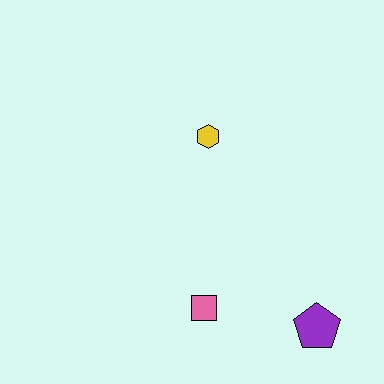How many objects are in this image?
There are 3 objects.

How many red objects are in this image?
There are no red objects.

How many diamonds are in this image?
There are no diamonds.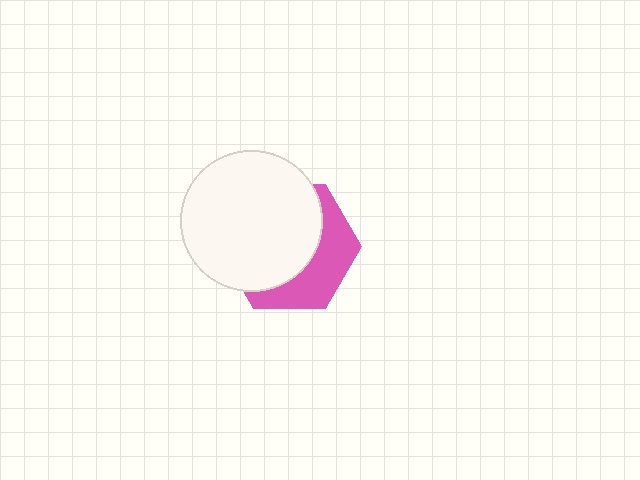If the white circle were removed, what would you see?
You would see the complete pink hexagon.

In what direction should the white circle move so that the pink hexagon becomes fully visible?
The white circle should move toward the upper-left. That is the shortest direction to clear the overlap and leave the pink hexagon fully visible.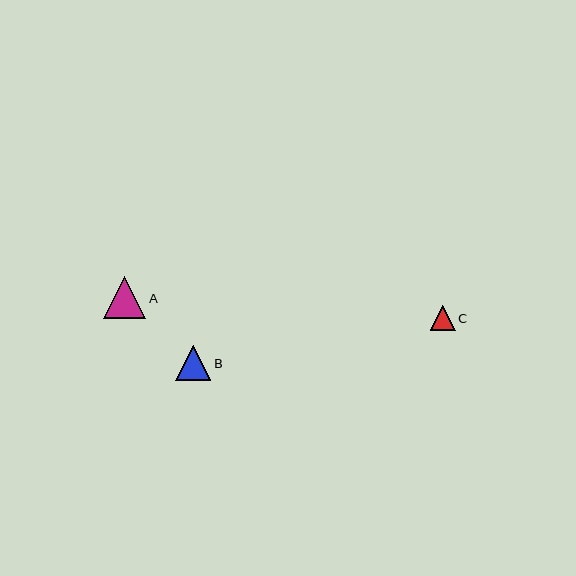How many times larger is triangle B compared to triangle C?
Triangle B is approximately 1.4 times the size of triangle C.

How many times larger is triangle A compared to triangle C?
Triangle A is approximately 1.7 times the size of triangle C.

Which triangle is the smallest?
Triangle C is the smallest with a size of approximately 25 pixels.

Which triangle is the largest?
Triangle A is the largest with a size of approximately 43 pixels.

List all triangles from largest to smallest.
From largest to smallest: A, B, C.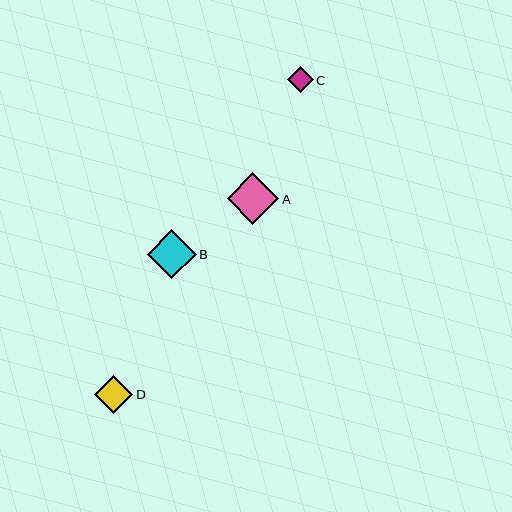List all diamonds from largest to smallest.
From largest to smallest: A, B, D, C.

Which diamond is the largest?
Diamond A is the largest with a size of approximately 51 pixels.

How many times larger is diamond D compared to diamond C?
Diamond D is approximately 1.5 times the size of diamond C.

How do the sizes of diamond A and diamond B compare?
Diamond A and diamond B are approximately the same size.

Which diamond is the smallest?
Diamond C is the smallest with a size of approximately 26 pixels.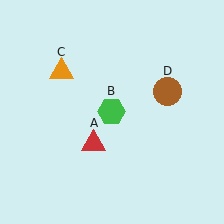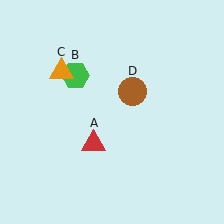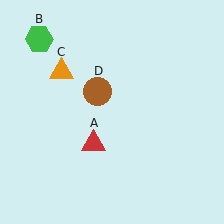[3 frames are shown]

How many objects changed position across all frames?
2 objects changed position: green hexagon (object B), brown circle (object D).